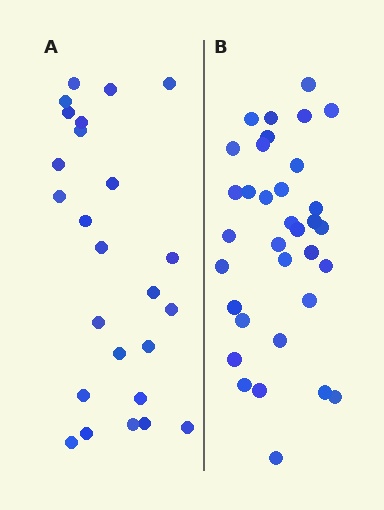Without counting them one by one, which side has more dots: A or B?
Region B (the right region) has more dots.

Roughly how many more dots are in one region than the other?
Region B has roughly 8 or so more dots than region A.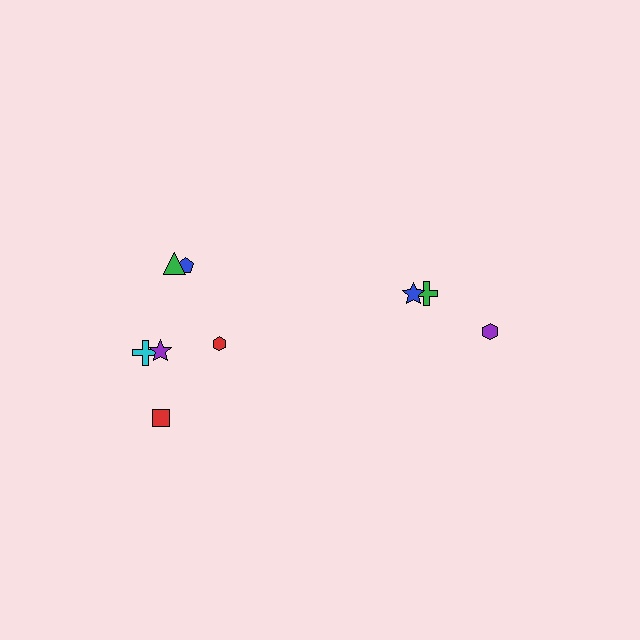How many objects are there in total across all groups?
There are 9 objects.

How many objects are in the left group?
There are 6 objects.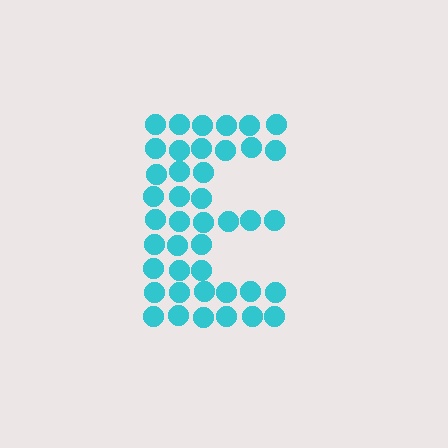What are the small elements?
The small elements are circles.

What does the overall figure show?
The overall figure shows the letter E.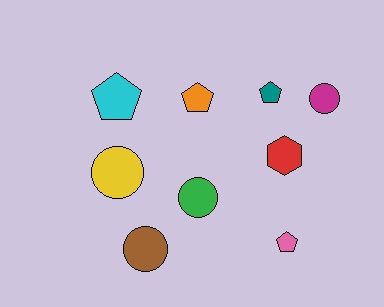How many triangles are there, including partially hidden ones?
There are no triangles.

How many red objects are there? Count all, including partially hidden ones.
There is 1 red object.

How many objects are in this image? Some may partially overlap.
There are 9 objects.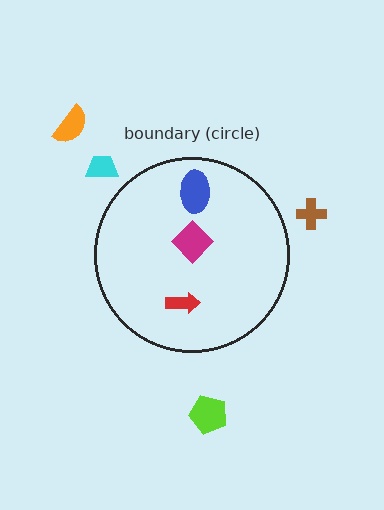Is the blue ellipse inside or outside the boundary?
Inside.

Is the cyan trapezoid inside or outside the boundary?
Outside.